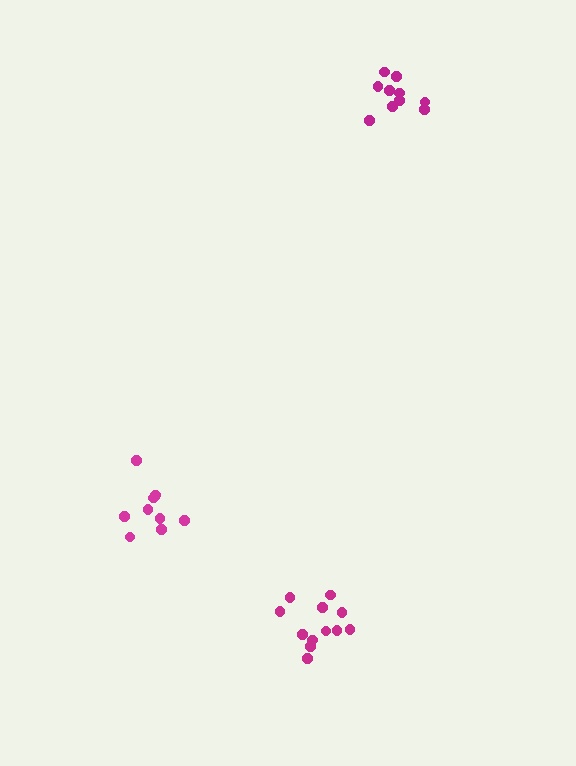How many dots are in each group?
Group 1: 12 dots, Group 2: 10 dots, Group 3: 10 dots (32 total).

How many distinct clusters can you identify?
There are 3 distinct clusters.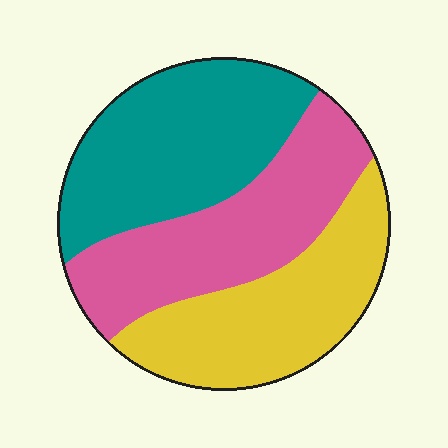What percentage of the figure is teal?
Teal takes up between a third and a half of the figure.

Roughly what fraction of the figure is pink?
Pink takes up about one third (1/3) of the figure.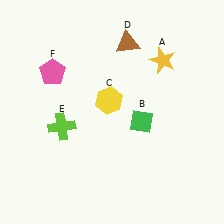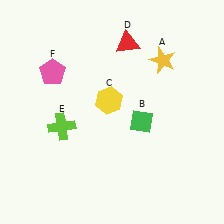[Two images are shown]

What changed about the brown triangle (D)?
In Image 1, D is brown. In Image 2, it changed to red.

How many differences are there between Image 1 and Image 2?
There is 1 difference between the two images.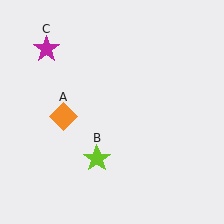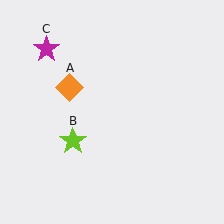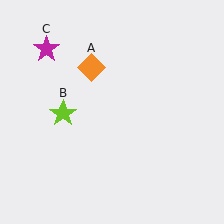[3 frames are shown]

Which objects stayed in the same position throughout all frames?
Magenta star (object C) remained stationary.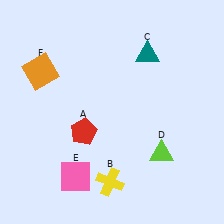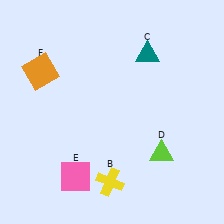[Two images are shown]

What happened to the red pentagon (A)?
The red pentagon (A) was removed in Image 2. It was in the bottom-left area of Image 1.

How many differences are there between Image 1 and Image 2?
There is 1 difference between the two images.